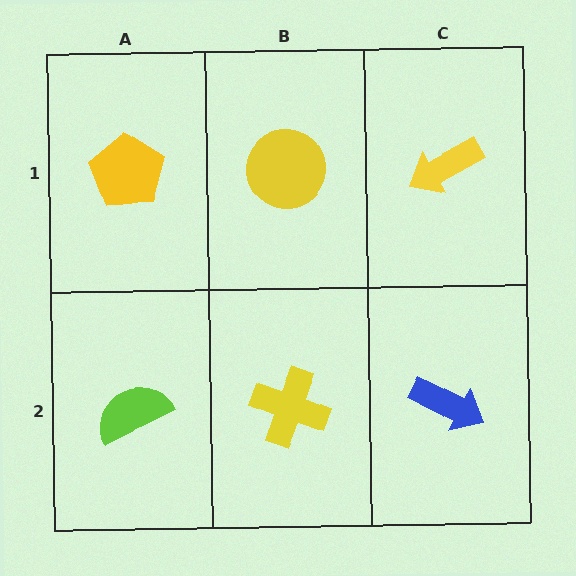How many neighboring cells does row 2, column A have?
2.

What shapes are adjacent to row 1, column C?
A blue arrow (row 2, column C), a yellow circle (row 1, column B).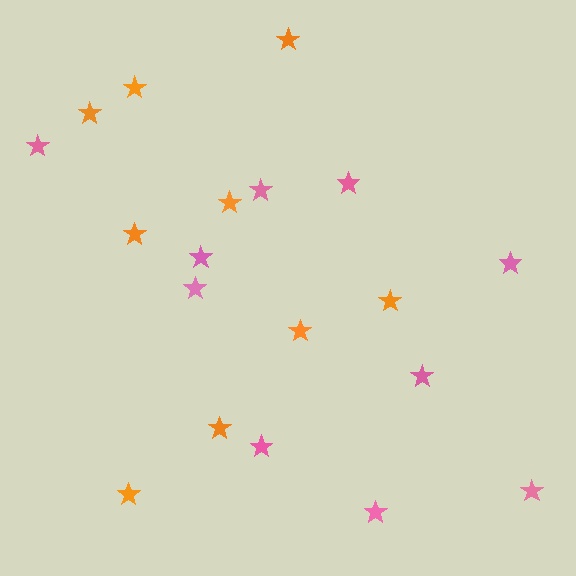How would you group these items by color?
There are 2 groups: one group of orange stars (9) and one group of pink stars (10).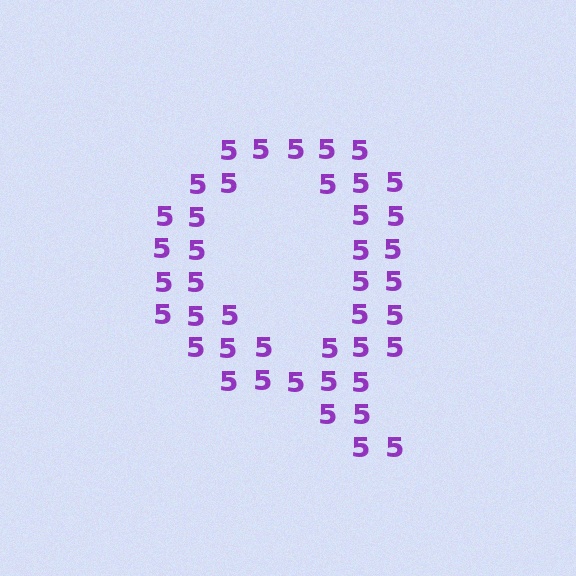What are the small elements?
The small elements are digit 5's.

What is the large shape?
The large shape is the letter Q.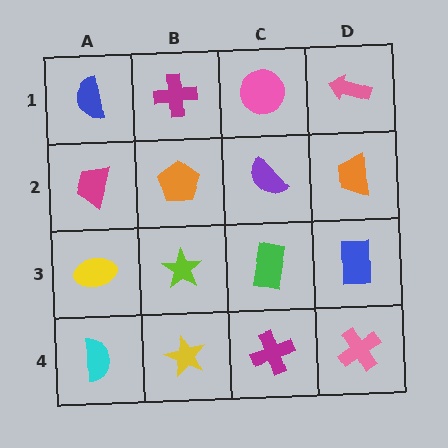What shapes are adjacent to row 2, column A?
A blue semicircle (row 1, column A), a yellow ellipse (row 3, column A), an orange pentagon (row 2, column B).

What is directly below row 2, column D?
A blue rectangle.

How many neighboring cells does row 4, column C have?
3.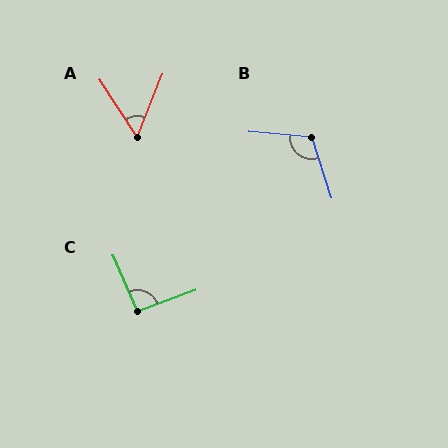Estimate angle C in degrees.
Approximately 93 degrees.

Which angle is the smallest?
A, at approximately 55 degrees.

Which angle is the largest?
B, at approximately 113 degrees.